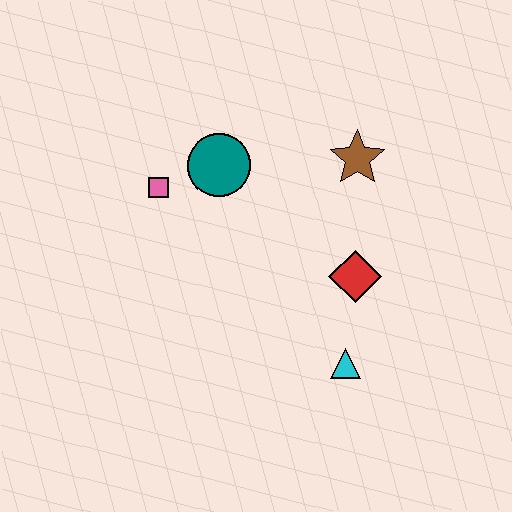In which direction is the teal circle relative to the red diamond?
The teal circle is to the left of the red diamond.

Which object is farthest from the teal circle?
The cyan triangle is farthest from the teal circle.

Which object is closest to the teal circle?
The pink square is closest to the teal circle.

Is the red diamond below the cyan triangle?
No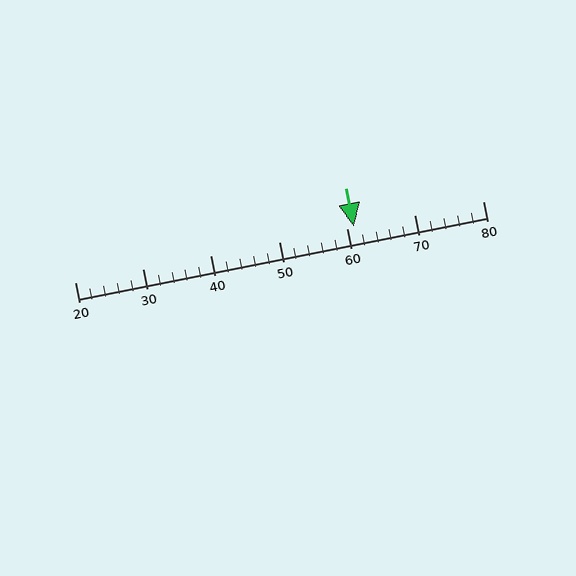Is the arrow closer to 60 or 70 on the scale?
The arrow is closer to 60.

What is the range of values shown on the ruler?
The ruler shows values from 20 to 80.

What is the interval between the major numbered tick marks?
The major tick marks are spaced 10 units apart.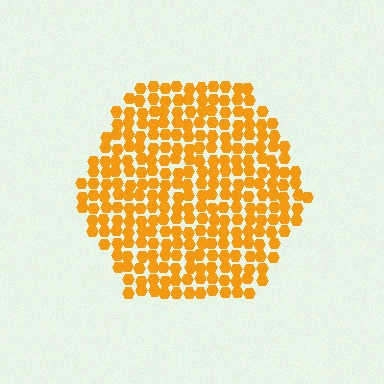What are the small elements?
The small elements are hexagons.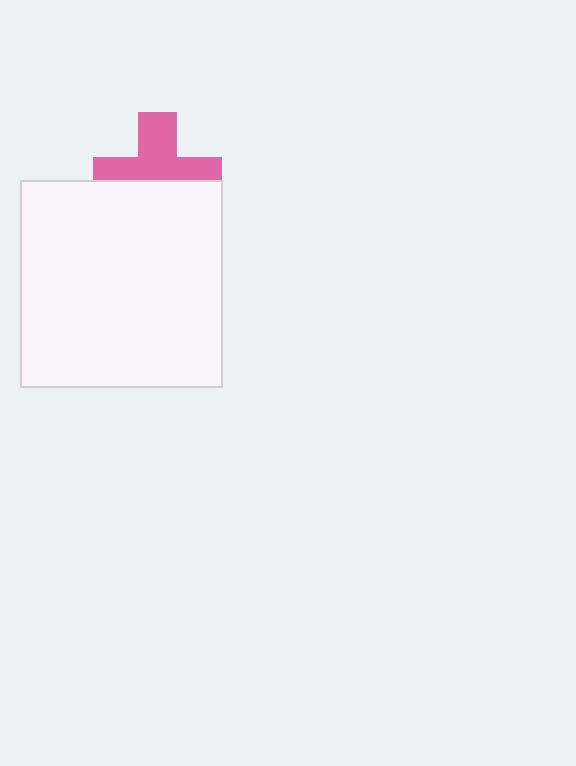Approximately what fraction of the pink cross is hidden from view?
Roughly 47% of the pink cross is hidden behind the white rectangle.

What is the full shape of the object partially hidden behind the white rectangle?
The partially hidden object is a pink cross.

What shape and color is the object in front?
The object in front is a white rectangle.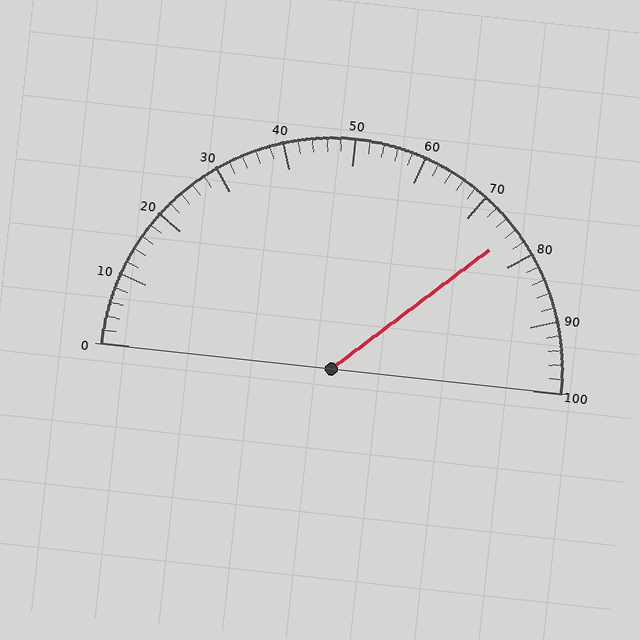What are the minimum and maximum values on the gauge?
The gauge ranges from 0 to 100.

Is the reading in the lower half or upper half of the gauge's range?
The reading is in the upper half of the range (0 to 100).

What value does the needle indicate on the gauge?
The needle indicates approximately 76.